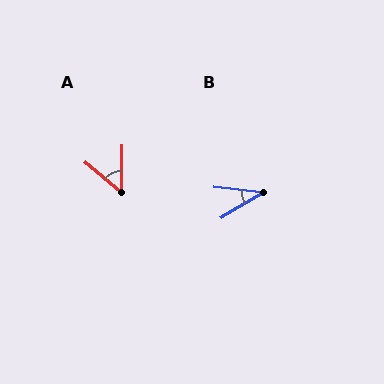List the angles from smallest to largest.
B (37°), A (50°).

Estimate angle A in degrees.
Approximately 50 degrees.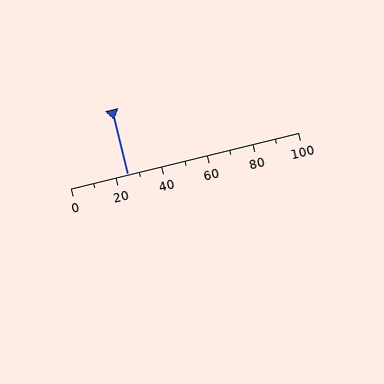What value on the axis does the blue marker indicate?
The marker indicates approximately 25.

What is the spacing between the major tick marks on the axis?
The major ticks are spaced 20 apart.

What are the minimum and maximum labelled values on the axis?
The axis runs from 0 to 100.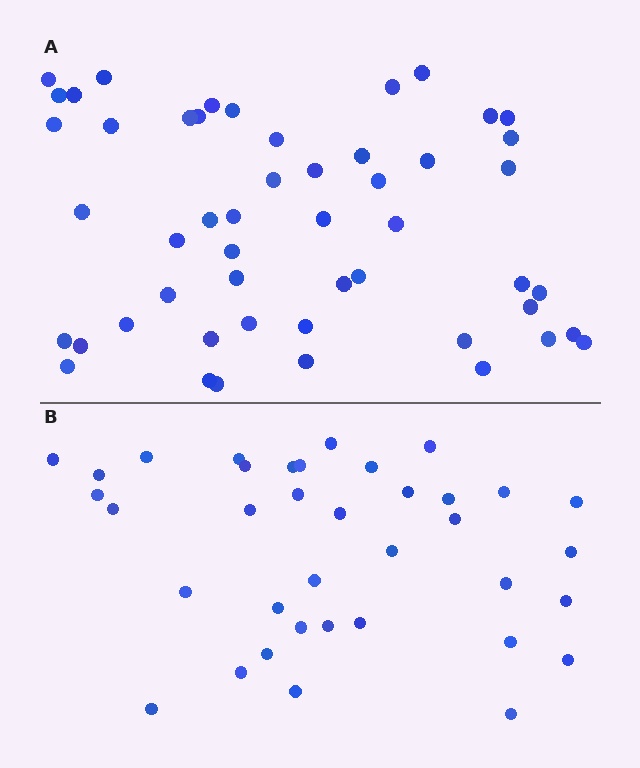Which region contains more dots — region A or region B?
Region A (the top region) has more dots.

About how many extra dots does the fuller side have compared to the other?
Region A has approximately 15 more dots than region B.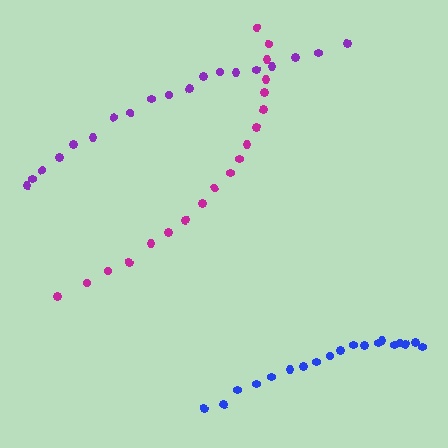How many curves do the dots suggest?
There are 3 distinct paths.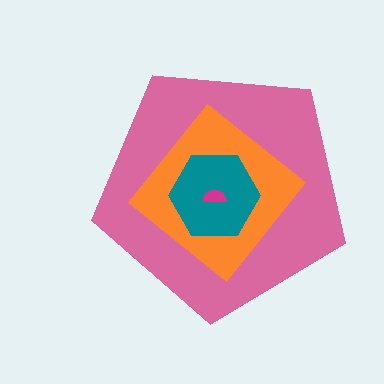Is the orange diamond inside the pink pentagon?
Yes.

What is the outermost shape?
The pink pentagon.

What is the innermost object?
The magenta semicircle.